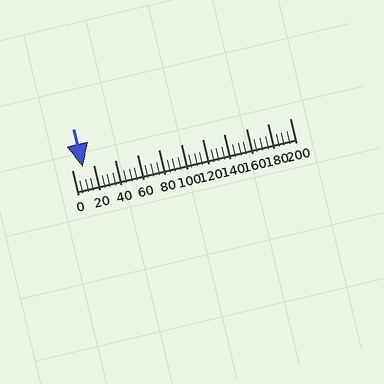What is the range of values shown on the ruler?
The ruler shows values from 0 to 200.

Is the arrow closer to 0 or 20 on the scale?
The arrow is closer to 20.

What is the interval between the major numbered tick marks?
The major tick marks are spaced 20 units apart.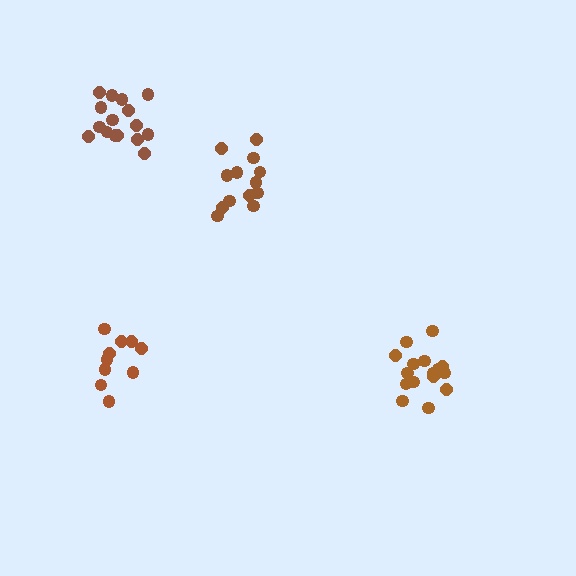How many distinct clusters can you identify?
There are 4 distinct clusters.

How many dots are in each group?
Group 1: 13 dots, Group 2: 16 dots, Group 3: 10 dots, Group 4: 16 dots (55 total).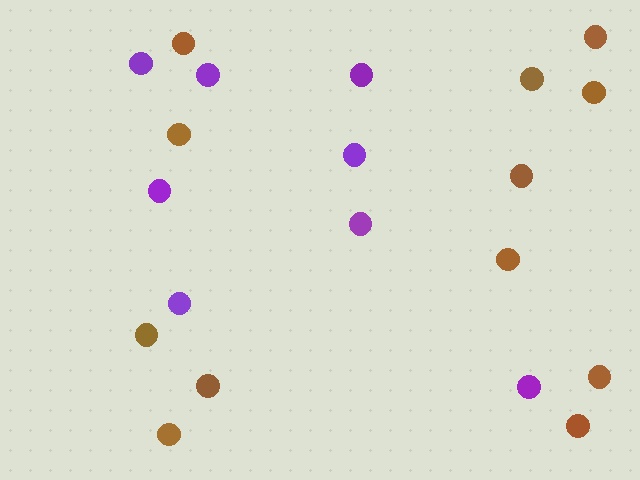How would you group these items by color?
There are 2 groups: one group of brown circles (12) and one group of purple circles (8).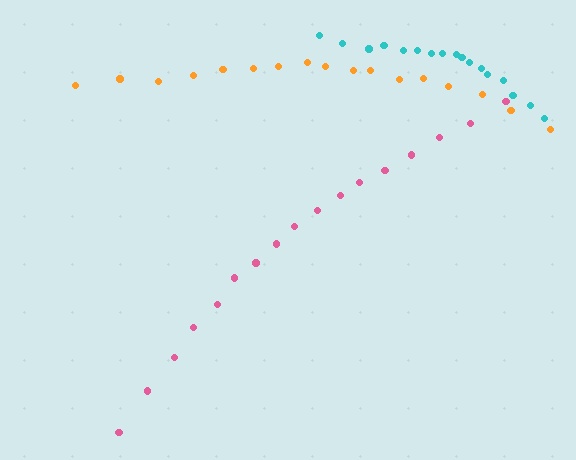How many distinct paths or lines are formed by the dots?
There are 3 distinct paths.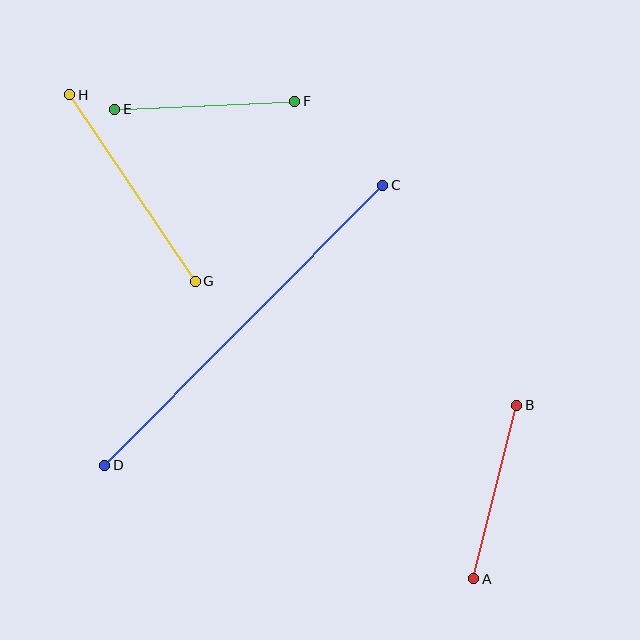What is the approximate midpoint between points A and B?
The midpoint is at approximately (495, 492) pixels.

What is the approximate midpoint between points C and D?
The midpoint is at approximately (244, 325) pixels.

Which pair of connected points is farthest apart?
Points C and D are farthest apart.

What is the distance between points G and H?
The distance is approximately 225 pixels.